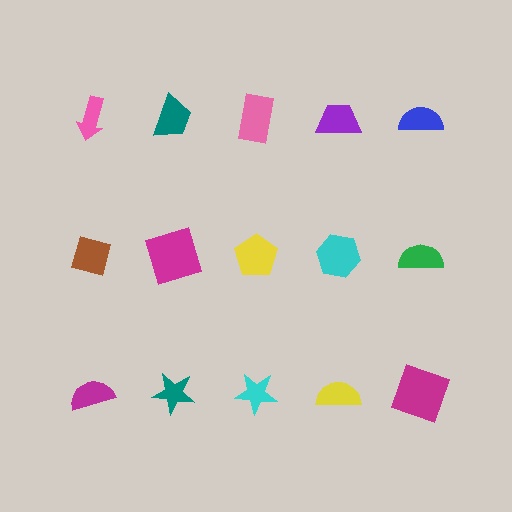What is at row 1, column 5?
A blue semicircle.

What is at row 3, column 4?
A yellow semicircle.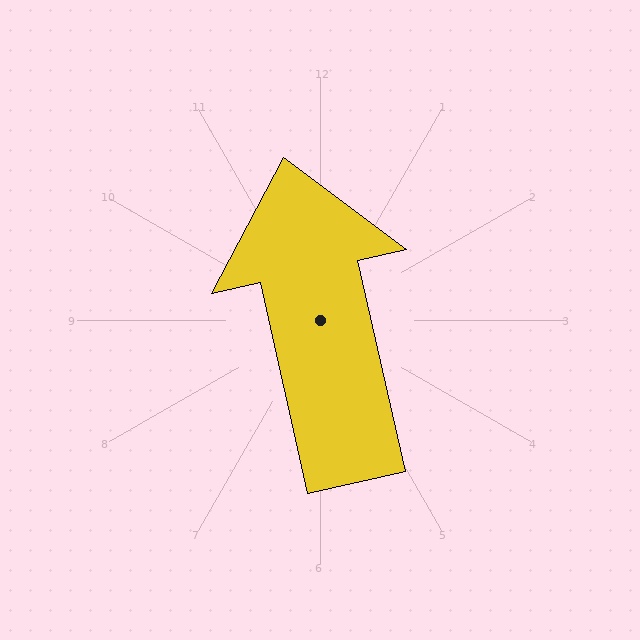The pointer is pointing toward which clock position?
Roughly 12 o'clock.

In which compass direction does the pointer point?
North.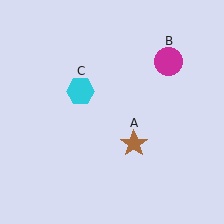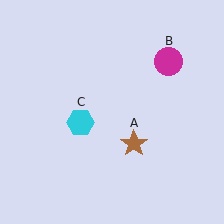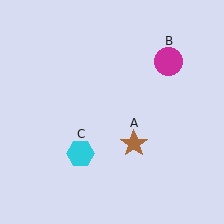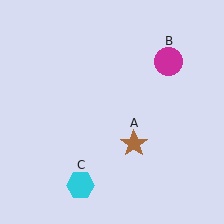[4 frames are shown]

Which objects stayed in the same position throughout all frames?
Brown star (object A) and magenta circle (object B) remained stationary.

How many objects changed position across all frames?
1 object changed position: cyan hexagon (object C).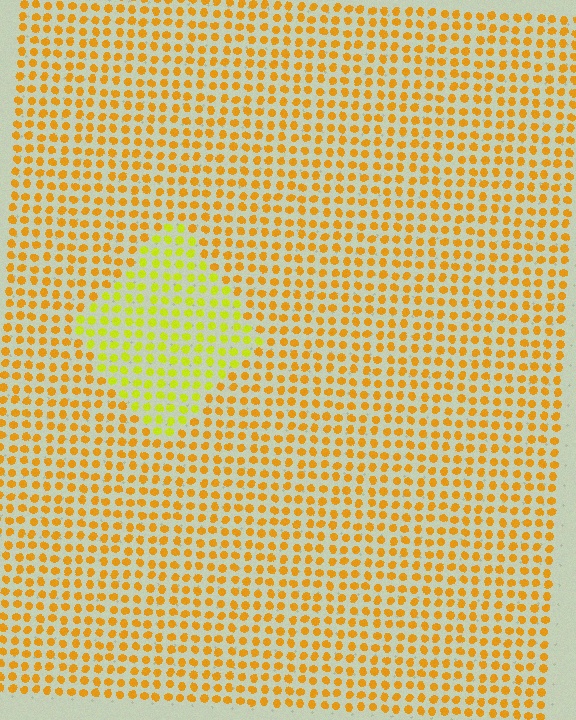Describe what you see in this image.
The image is filled with small orange elements in a uniform arrangement. A diamond-shaped region is visible where the elements are tinted to a slightly different hue, forming a subtle color boundary.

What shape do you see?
I see a diamond.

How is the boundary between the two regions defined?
The boundary is defined purely by a slight shift in hue (about 32 degrees). Spacing, size, and orientation are identical on both sides.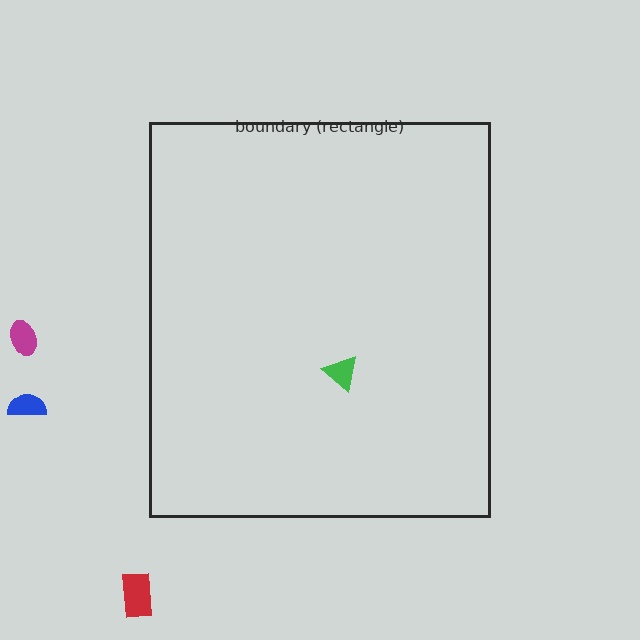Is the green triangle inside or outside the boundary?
Inside.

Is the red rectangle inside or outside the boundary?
Outside.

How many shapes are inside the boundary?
1 inside, 3 outside.